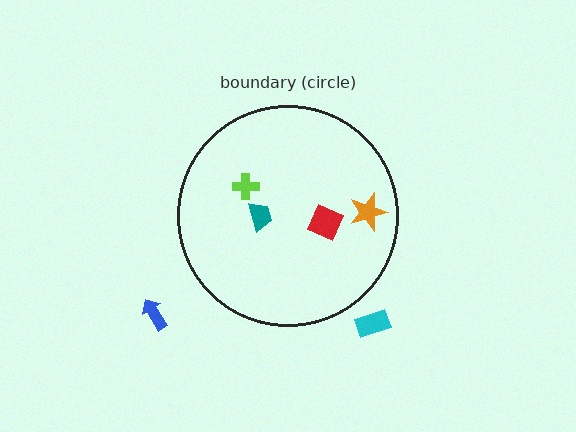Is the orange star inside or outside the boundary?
Inside.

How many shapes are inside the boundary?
4 inside, 2 outside.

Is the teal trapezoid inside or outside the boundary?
Inside.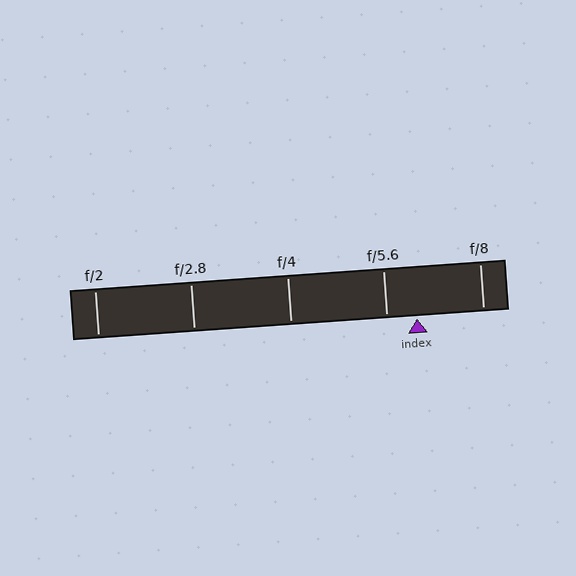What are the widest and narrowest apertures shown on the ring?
The widest aperture shown is f/2 and the narrowest is f/8.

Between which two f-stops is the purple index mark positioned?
The index mark is between f/5.6 and f/8.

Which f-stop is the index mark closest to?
The index mark is closest to f/5.6.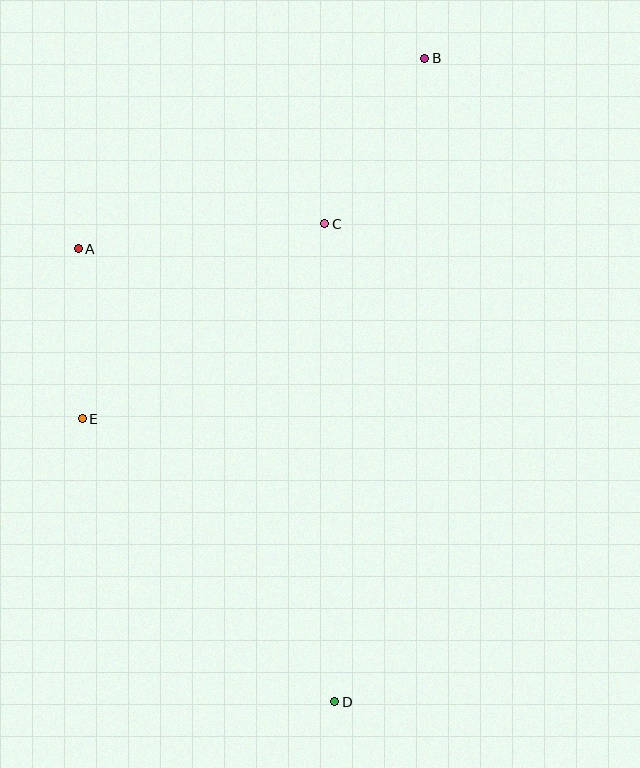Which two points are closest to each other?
Points A and E are closest to each other.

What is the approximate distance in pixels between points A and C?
The distance between A and C is approximately 247 pixels.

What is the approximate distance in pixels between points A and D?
The distance between A and D is approximately 521 pixels.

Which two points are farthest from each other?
Points B and D are farthest from each other.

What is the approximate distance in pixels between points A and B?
The distance between A and B is approximately 395 pixels.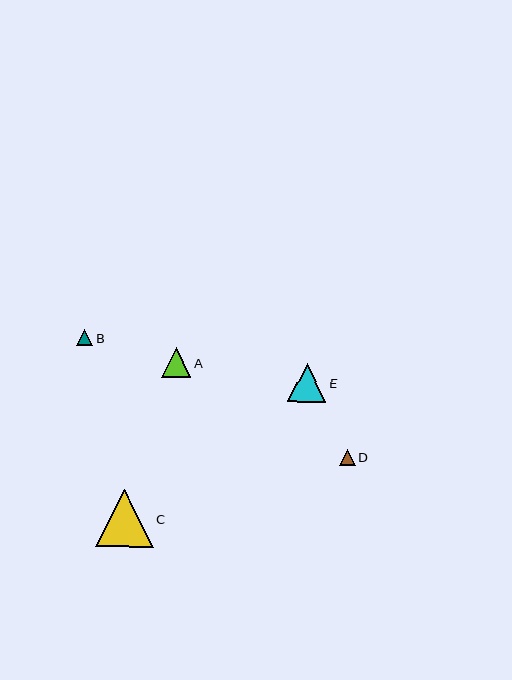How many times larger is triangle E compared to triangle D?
Triangle E is approximately 2.5 times the size of triangle D.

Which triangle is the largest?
Triangle C is the largest with a size of approximately 57 pixels.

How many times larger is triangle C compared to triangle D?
Triangle C is approximately 3.6 times the size of triangle D.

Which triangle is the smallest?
Triangle D is the smallest with a size of approximately 16 pixels.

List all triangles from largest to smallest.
From largest to smallest: C, E, A, B, D.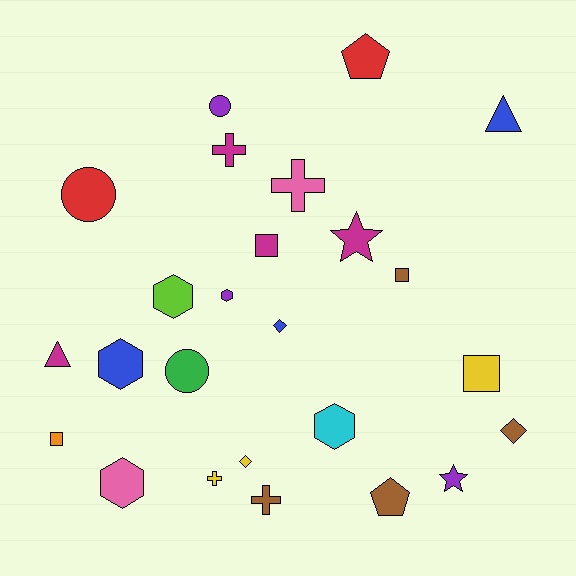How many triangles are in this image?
There are 2 triangles.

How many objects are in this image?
There are 25 objects.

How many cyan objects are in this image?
There is 1 cyan object.